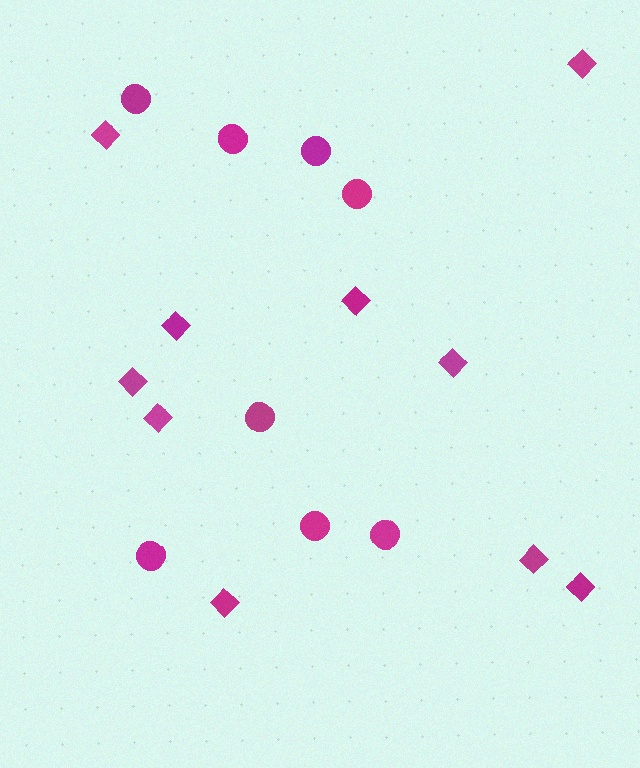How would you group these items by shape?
There are 2 groups: one group of diamonds (10) and one group of circles (8).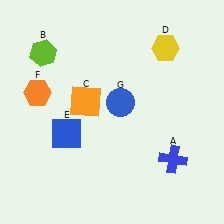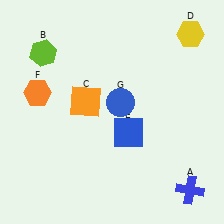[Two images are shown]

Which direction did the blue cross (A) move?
The blue cross (A) moved down.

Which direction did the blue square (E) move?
The blue square (E) moved right.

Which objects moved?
The objects that moved are: the blue cross (A), the yellow hexagon (D), the blue square (E).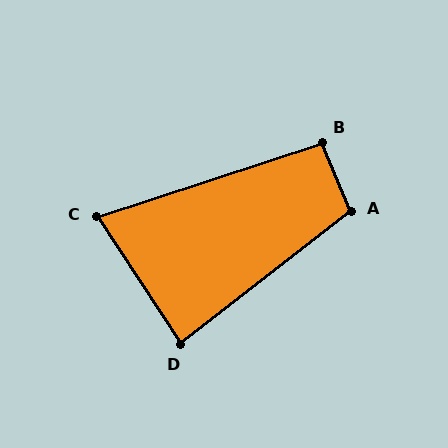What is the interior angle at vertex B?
Approximately 94 degrees (approximately right).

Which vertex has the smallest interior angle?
C, at approximately 75 degrees.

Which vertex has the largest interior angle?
A, at approximately 105 degrees.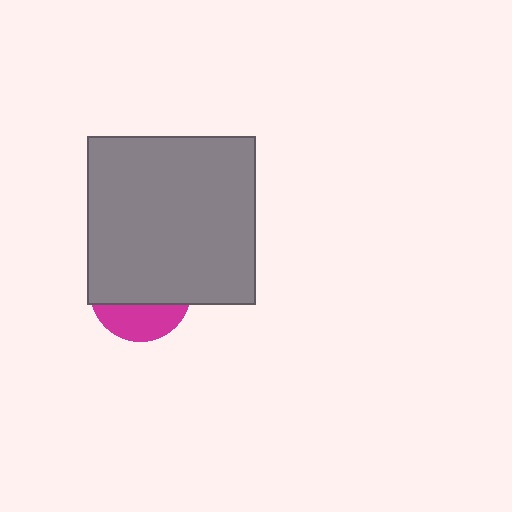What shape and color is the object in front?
The object in front is a gray square.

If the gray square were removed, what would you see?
You would see the complete magenta circle.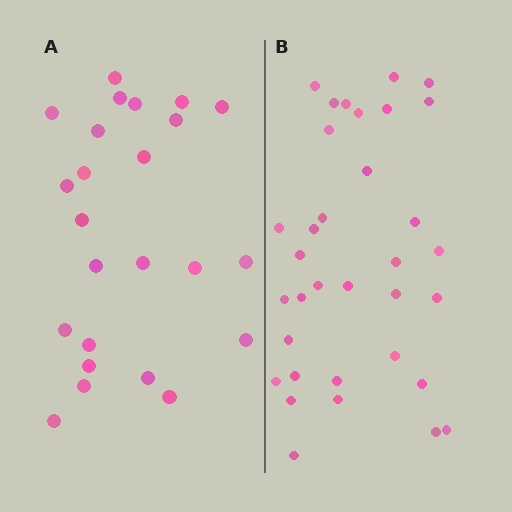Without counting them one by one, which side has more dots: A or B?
Region B (the right region) has more dots.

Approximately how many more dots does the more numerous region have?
Region B has roughly 10 or so more dots than region A.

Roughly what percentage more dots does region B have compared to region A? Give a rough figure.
About 40% more.